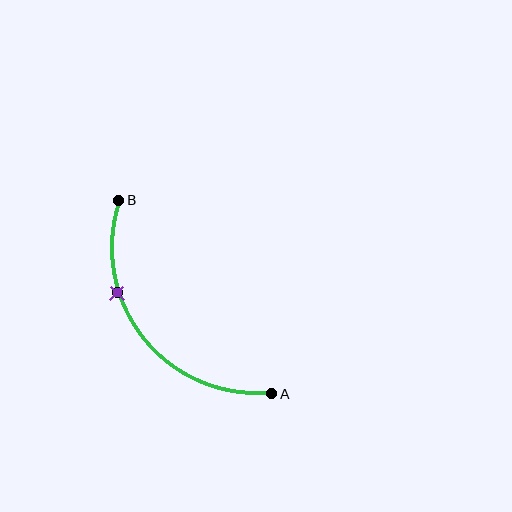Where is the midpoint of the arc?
The arc midpoint is the point on the curve farthest from the straight line joining A and B. It sits below and to the left of that line.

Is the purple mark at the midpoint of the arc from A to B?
No. The purple mark lies on the arc but is closer to endpoint B. The arc midpoint would be at the point on the curve equidistant along the arc from both A and B.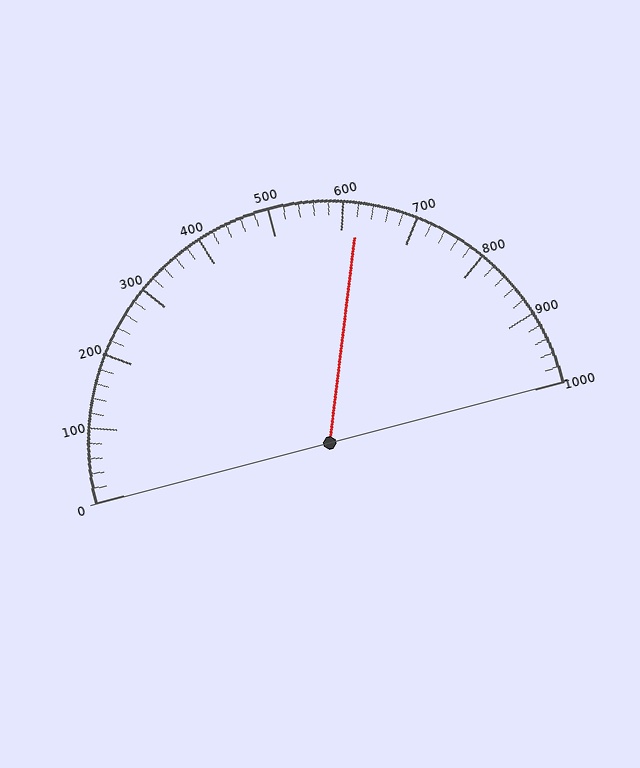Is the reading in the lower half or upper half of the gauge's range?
The reading is in the upper half of the range (0 to 1000).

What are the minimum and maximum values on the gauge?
The gauge ranges from 0 to 1000.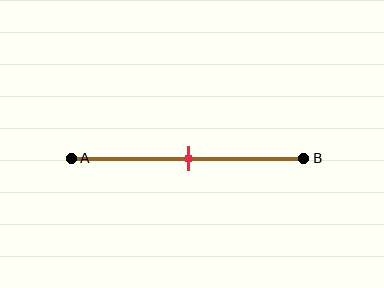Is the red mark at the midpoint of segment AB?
Yes, the mark is approximately at the midpoint.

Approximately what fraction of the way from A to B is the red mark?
The red mark is approximately 50% of the way from A to B.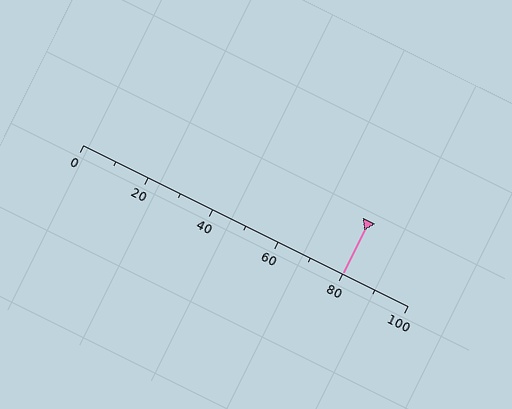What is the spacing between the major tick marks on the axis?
The major ticks are spaced 20 apart.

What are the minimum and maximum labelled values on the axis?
The axis runs from 0 to 100.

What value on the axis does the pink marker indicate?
The marker indicates approximately 80.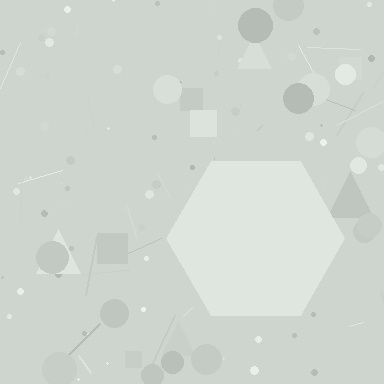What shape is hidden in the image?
A hexagon is hidden in the image.